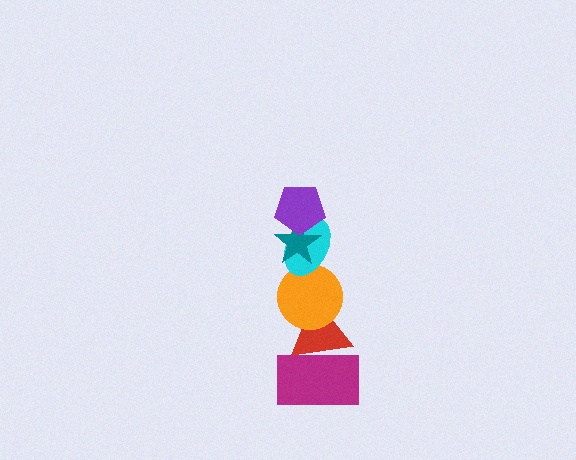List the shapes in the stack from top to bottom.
From top to bottom: the purple pentagon, the teal star, the cyan ellipse, the orange circle, the red triangle, the magenta rectangle.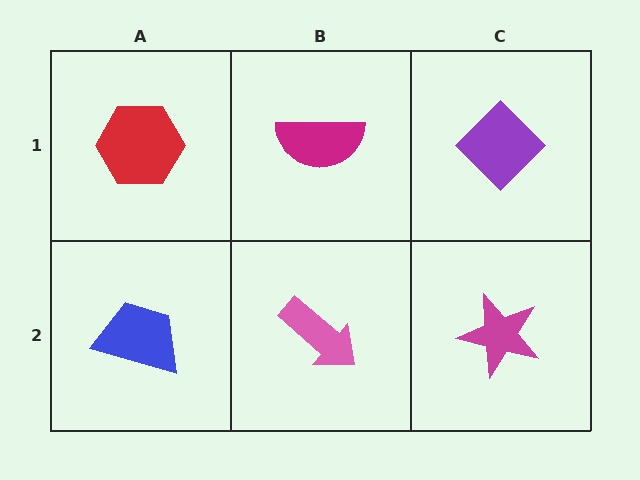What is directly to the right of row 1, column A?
A magenta semicircle.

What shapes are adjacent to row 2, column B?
A magenta semicircle (row 1, column B), a blue trapezoid (row 2, column A), a magenta star (row 2, column C).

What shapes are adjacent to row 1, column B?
A pink arrow (row 2, column B), a red hexagon (row 1, column A), a purple diamond (row 1, column C).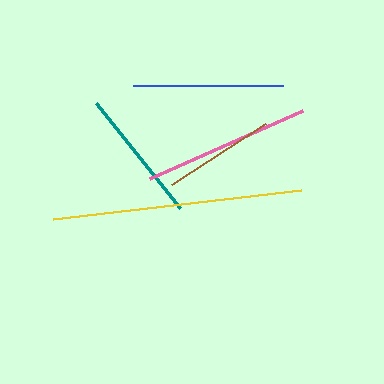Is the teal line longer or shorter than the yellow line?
The yellow line is longer than the teal line.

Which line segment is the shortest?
The brown line is the shortest at approximately 112 pixels.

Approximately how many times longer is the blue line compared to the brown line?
The blue line is approximately 1.3 times the length of the brown line.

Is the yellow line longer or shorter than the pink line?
The yellow line is longer than the pink line.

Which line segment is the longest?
The yellow line is the longest at approximately 249 pixels.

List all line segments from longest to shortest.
From longest to shortest: yellow, pink, blue, teal, brown.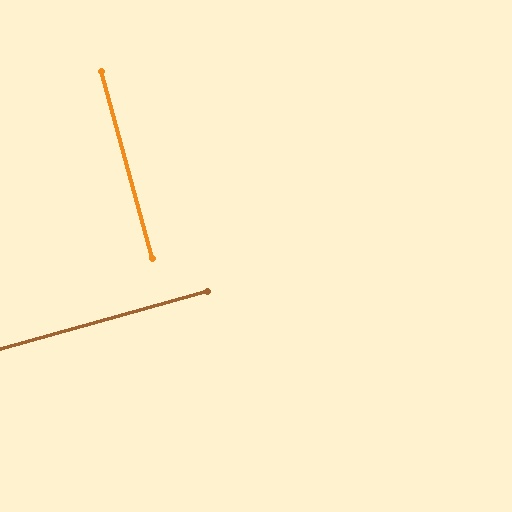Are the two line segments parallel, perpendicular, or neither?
Perpendicular — they meet at approximately 89°.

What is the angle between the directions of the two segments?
Approximately 89 degrees.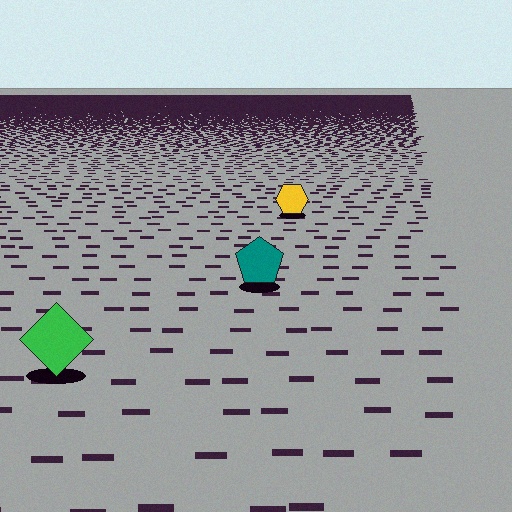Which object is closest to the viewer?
The green diamond is closest. The texture marks near it are larger and more spread out.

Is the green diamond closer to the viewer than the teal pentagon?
Yes. The green diamond is closer — you can tell from the texture gradient: the ground texture is coarser near it.